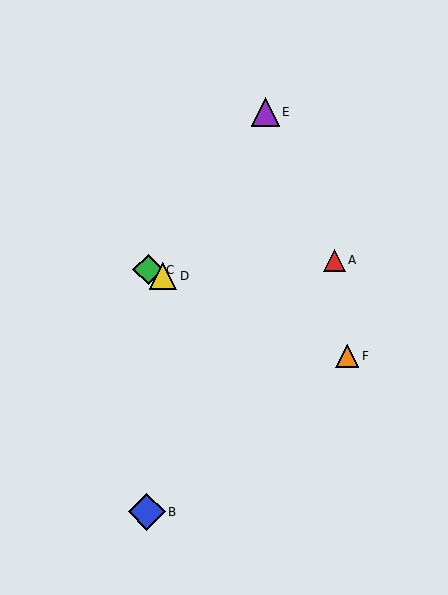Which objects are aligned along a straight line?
Objects C, D, F are aligned along a straight line.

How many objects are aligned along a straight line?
3 objects (C, D, F) are aligned along a straight line.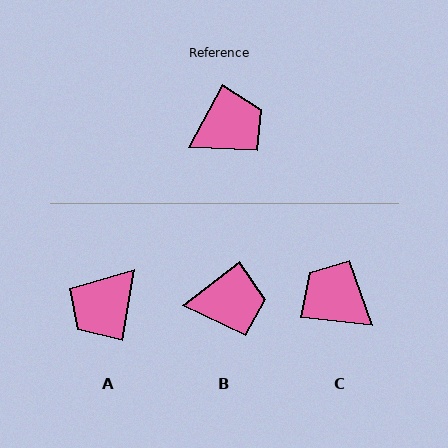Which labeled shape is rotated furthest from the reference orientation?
A, about 161 degrees away.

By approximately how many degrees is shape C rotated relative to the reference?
Approximately 112 degrees counter-clockwise.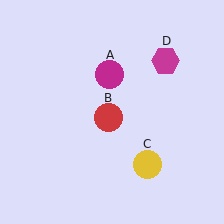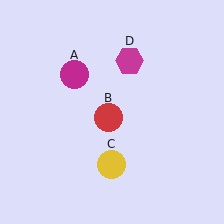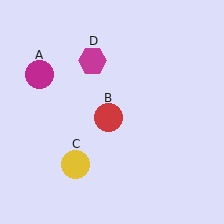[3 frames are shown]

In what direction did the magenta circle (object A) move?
The magenta circle (object A) moved left.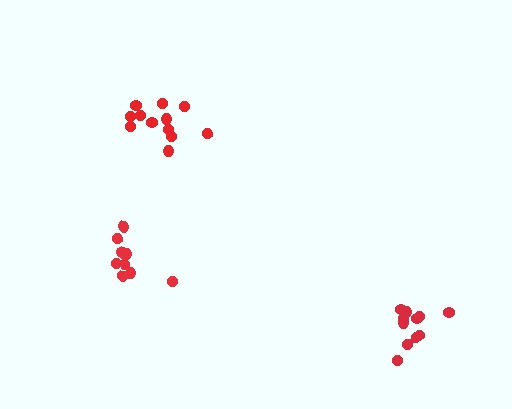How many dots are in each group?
Group 1: 11 dots, Group 2: 12 dots, Group 3: 9 dots (32 total).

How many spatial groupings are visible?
There are 3 spatial groupings.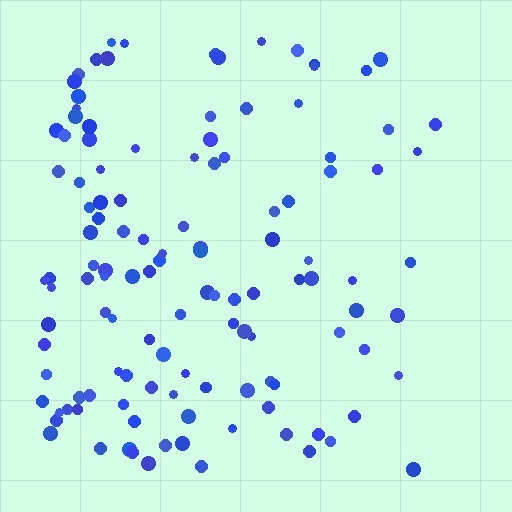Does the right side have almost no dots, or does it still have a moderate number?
Still a moderate number, just noticeably fewer than the left.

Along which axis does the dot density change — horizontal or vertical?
Horizontal.